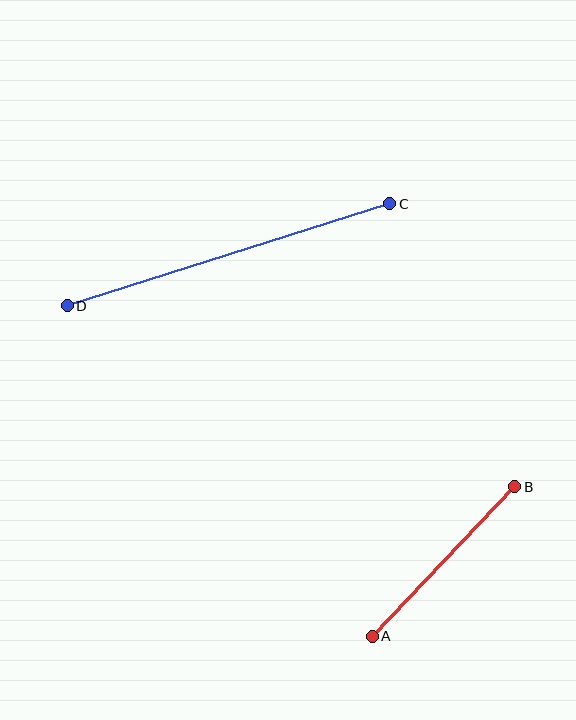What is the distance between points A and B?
The distance is approximately 206 pixels.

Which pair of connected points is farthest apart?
Points C and D are farthest apart.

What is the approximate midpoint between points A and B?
The midpoint is at approximately (443, 562) pixels.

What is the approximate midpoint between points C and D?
The midpoint is at approximately (228, 255) pixels.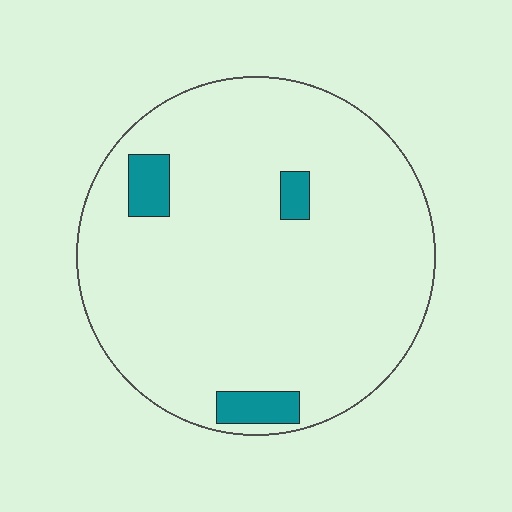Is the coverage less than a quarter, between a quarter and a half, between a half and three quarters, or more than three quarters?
Less than a quarter.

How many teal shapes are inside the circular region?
3.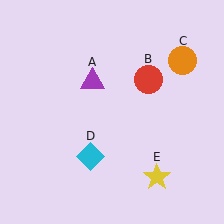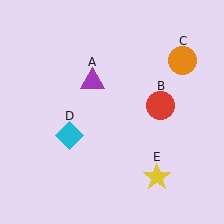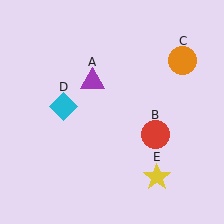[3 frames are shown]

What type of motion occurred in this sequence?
The red circle (object B), cyan diamond (object D) rotated clockwise around the center of the scene.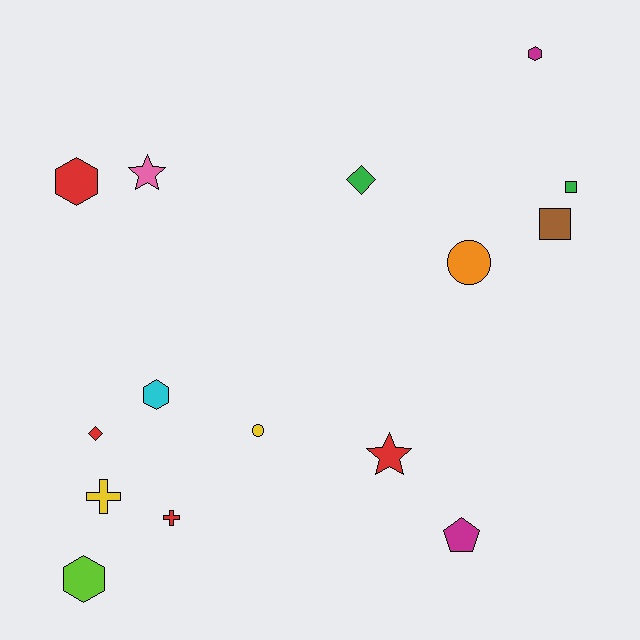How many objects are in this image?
There are 15 objects.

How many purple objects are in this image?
There are no purple objects.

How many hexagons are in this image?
There are 4 hexagons.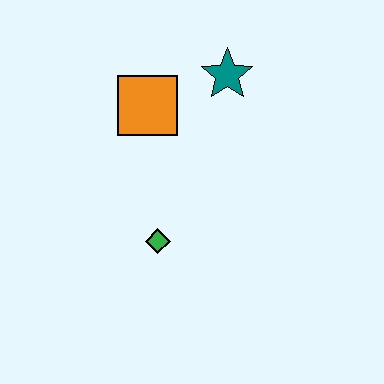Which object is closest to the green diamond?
The orange square is closest to the green diamond.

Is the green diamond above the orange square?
No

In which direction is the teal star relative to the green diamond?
The teal star is above the green diamond.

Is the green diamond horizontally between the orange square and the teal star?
Yes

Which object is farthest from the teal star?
The green diamond is farthest from the teal star.